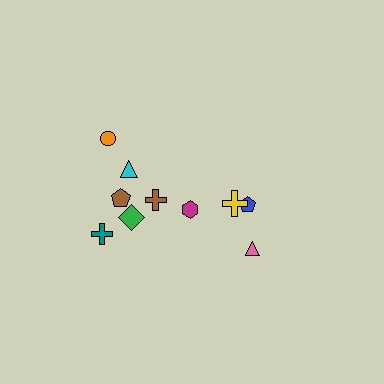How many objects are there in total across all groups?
There are 10 objects.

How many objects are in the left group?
There are 6 objects.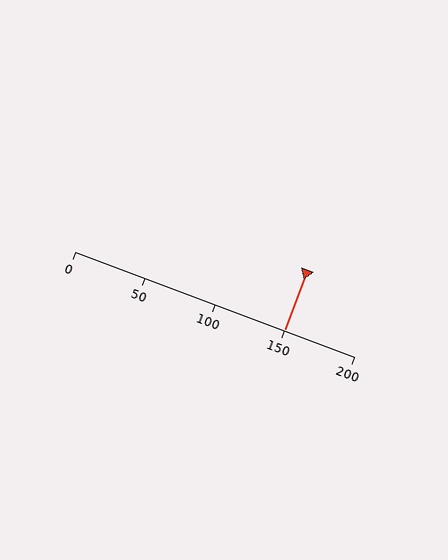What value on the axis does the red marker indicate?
The marker indicates approximately 150.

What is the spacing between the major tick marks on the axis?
The major ticks are spaced 50 apart.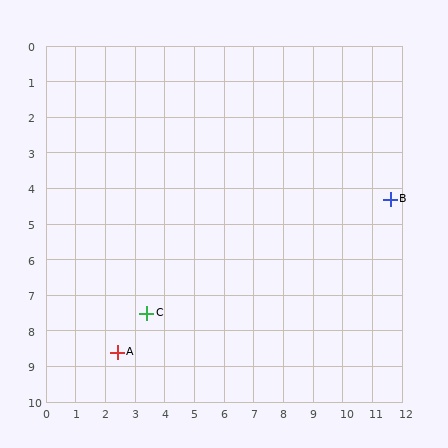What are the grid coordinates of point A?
Point A is at approximately (2.4, 8.6).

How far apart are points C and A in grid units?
Points C and A are about 1.5 grid units apart.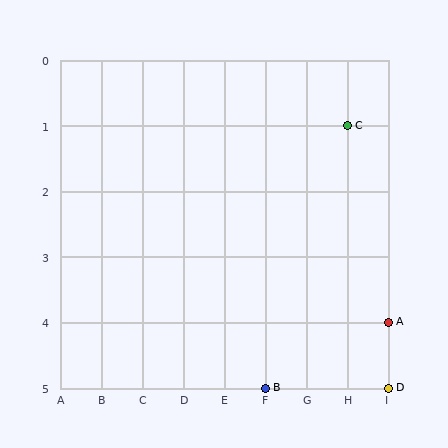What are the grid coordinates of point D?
Point D is at grid coordinates (I, 5).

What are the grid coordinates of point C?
Point C is at grid coordinates (H, 1).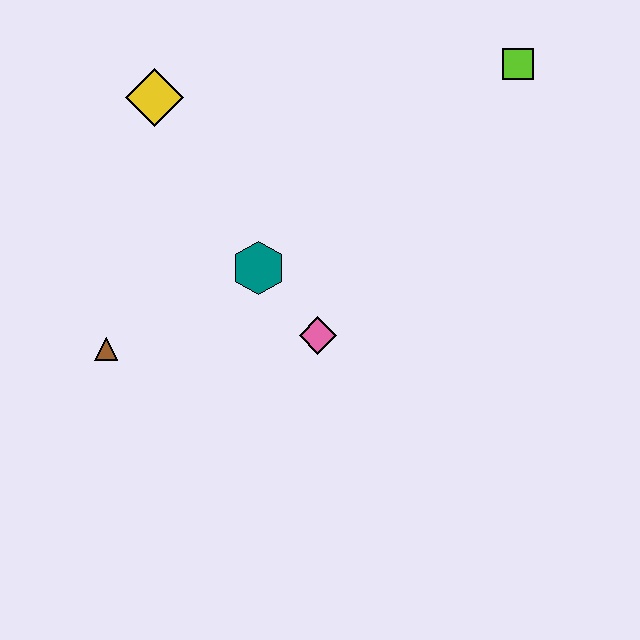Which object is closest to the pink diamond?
The teal hexagon is closest to the pink diamond.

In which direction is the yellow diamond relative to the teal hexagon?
The yellow diamond is above the teal hexagon.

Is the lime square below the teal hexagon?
No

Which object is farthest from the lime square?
The brown triangle is farthest from the lime square.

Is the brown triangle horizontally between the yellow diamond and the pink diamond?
No